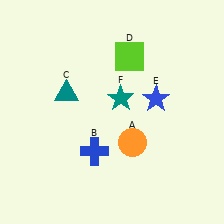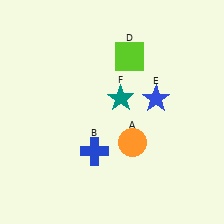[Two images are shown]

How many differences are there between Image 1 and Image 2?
There is 1 difference between the two images.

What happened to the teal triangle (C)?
The teal triangle (C) was removed in Image 2. It was in the top-left area of Image 1.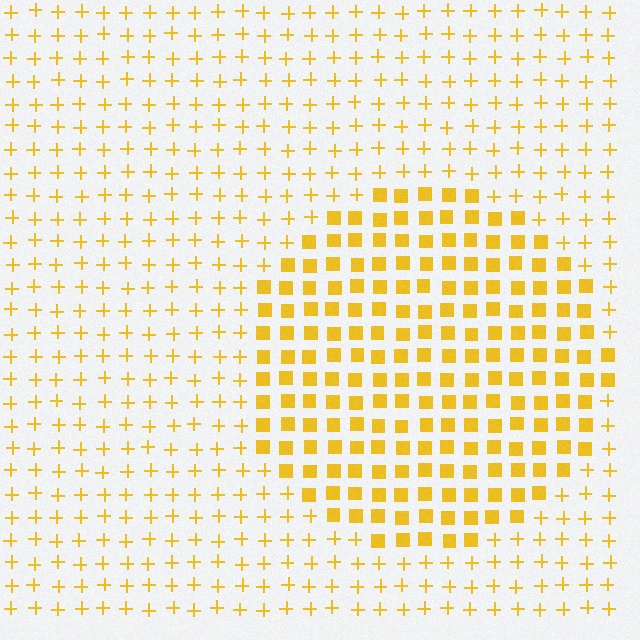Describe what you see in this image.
The image is filled with small yellow elements arranged in a uniform grid. A circle-shaped region contains squares, while the surrounding area contains plus signs. The boundary is defined purely by the change in element shape.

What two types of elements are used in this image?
The image uses squares inside the circle region and plus signs outside it.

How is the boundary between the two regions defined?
The boundary is defined by a change in element shape: squares inside vs. plus signs outside. All elements share the same color and spacing.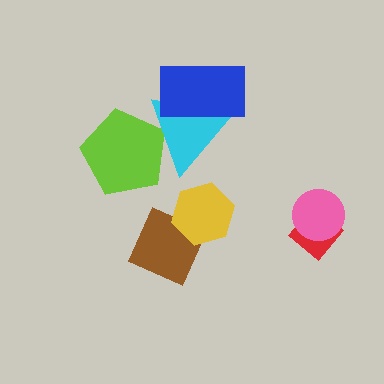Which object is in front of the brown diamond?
The yellow hexagon is in front of the brown diamond.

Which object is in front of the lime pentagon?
The cyan triangle is in front of the lime pentagon.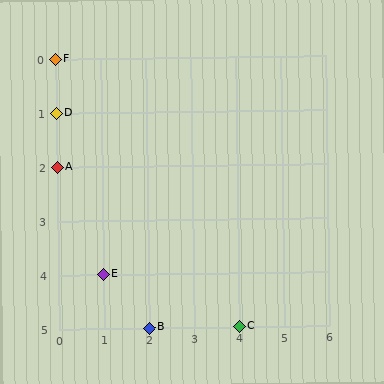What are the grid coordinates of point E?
Point E is at grid coordinates (1, 4).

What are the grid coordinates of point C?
Point C is at grid coordinates (4, 5).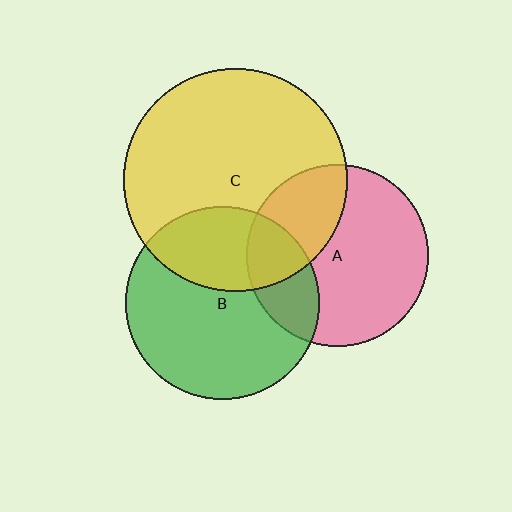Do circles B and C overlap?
Yes.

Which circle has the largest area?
Circle C (yellow).